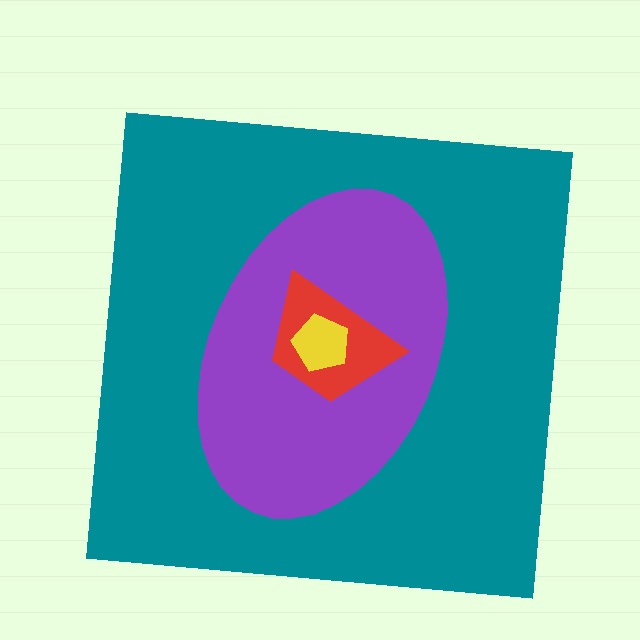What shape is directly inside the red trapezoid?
The yellow pentagon.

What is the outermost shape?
The teal square.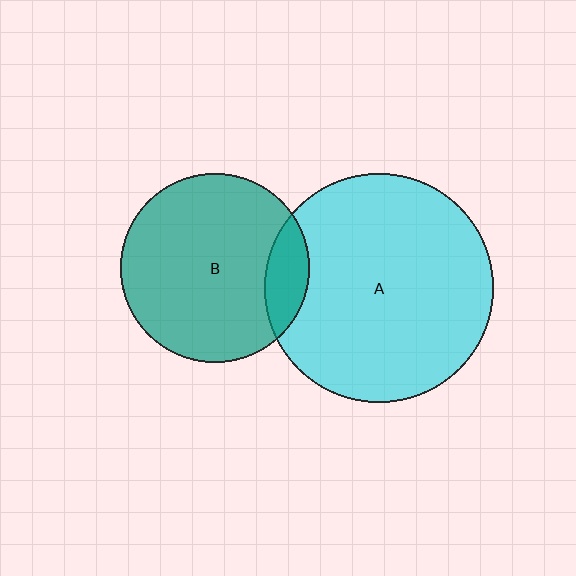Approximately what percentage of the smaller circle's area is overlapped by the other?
Approximately 15%.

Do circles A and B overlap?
Yes.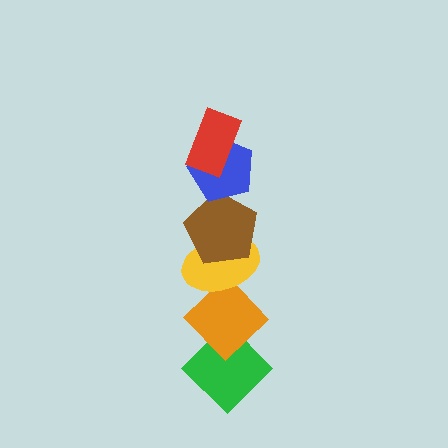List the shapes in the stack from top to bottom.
From top to bottom: the red rectangle, the blue pentagon, the brown pentagon, the yellow ellipse, the orange diamond, the green diamond.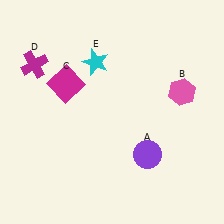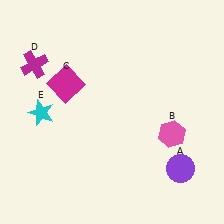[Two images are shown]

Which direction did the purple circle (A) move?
The purple circle (A) moved right.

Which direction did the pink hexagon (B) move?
The pink hexagon (B) moved down.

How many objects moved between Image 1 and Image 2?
3 objects moved between the two images.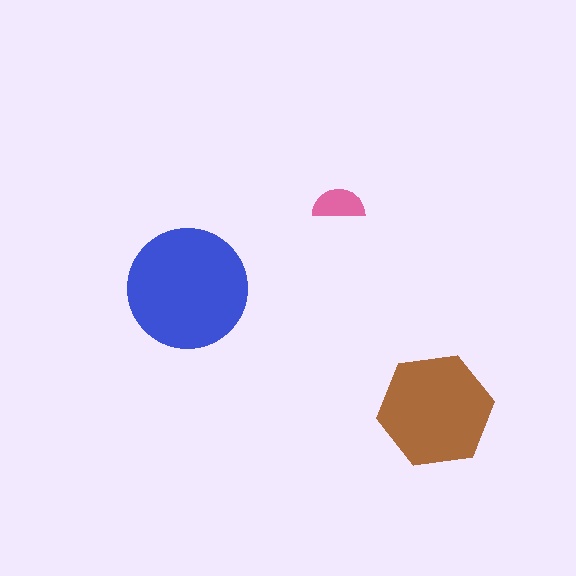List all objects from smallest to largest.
The pink semicircle, the brown hexagon, the blue circle.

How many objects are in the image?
There are 3 objects in the image.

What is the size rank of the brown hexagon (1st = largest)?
2nd.